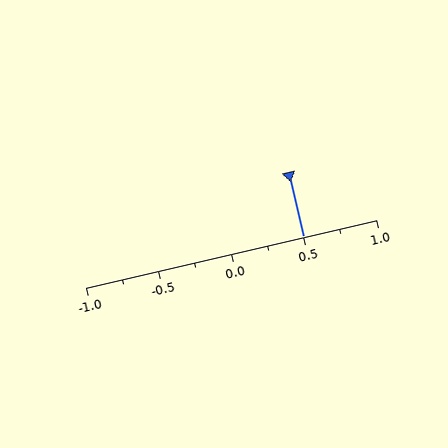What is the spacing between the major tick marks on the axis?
The major ticks are spaced 0.5 apart.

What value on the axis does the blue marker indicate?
The marker indicates approximately 0.5.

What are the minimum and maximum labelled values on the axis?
The axis runs from -1.0 to 1.0.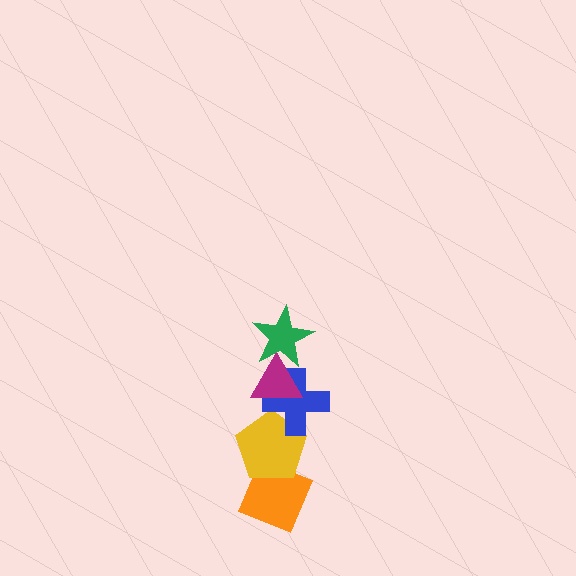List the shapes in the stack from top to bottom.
From top to bottom: the green star, the magenta triangle, the blue cross, the yellow pentagon, the orange diamond.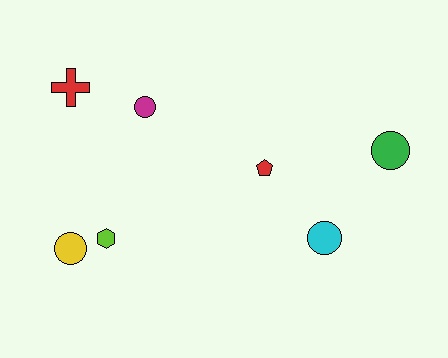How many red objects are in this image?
There are 2 red objects.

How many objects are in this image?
There are 7 objects.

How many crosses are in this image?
There is 1 cross.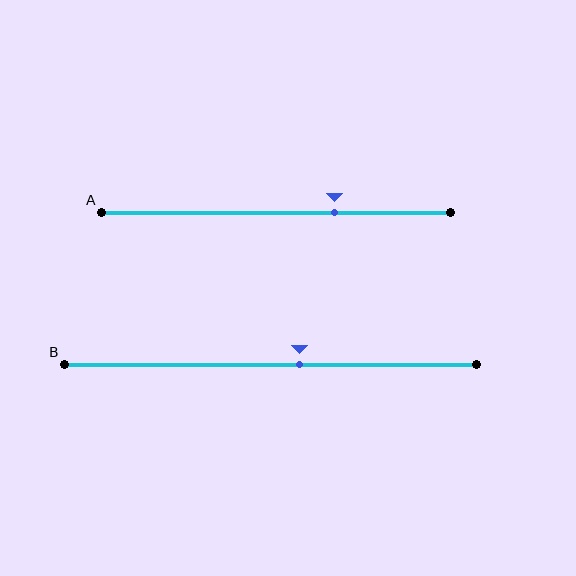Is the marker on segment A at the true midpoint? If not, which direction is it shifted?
No, the marker on segment A is shifted to the right by about 17% of the segment length.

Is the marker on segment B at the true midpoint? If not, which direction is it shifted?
No, the marker on segment B is shifted to the right by about 7% of the segment length.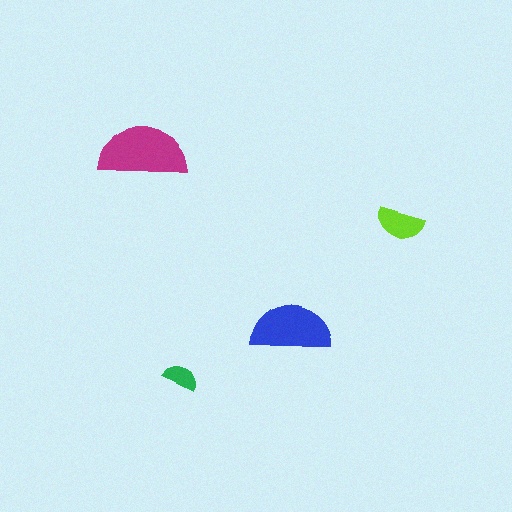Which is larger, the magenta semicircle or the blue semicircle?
The magenta one.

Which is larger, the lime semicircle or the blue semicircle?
The blue one.